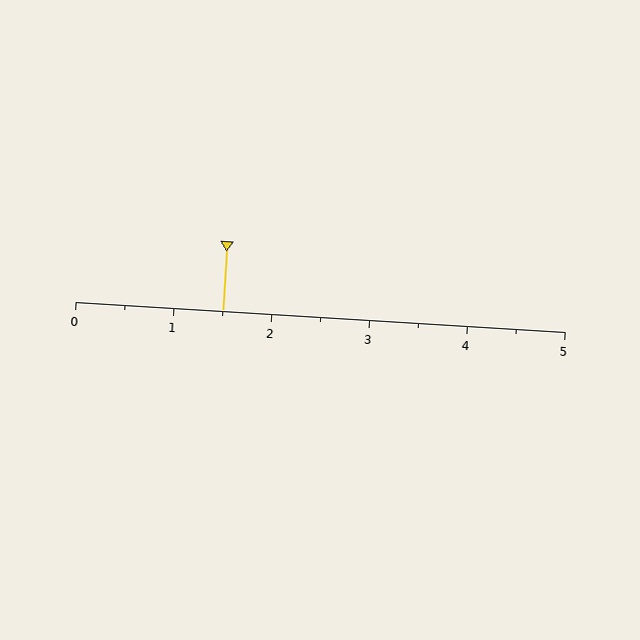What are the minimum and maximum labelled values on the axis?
The axis runs from 0 to 5.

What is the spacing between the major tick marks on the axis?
The major ticks are spaced 1 apart.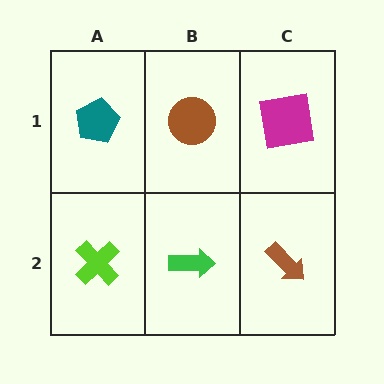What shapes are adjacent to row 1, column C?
A brown arrow (row 2, column C), a brown circle (row 1, column B).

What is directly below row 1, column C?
A brown arrow.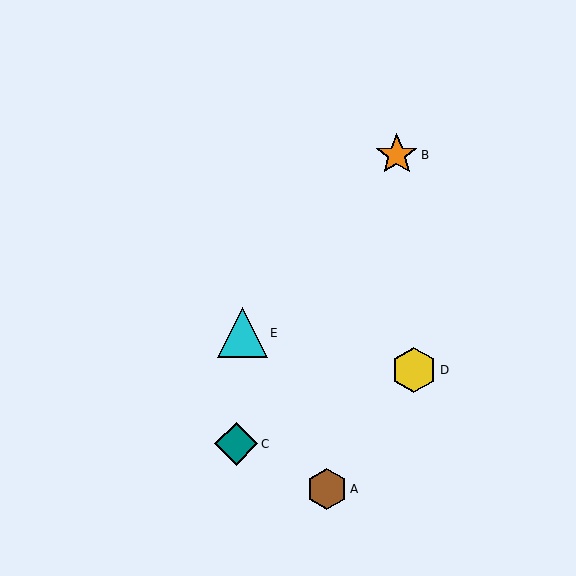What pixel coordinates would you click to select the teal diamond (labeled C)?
Click at (236, 444) to select the teal diamond C.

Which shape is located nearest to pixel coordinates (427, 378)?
The yellow hexagon (labeled D) at (414, 370) is nearest to that location.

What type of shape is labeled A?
Shape A is a brown hexagon.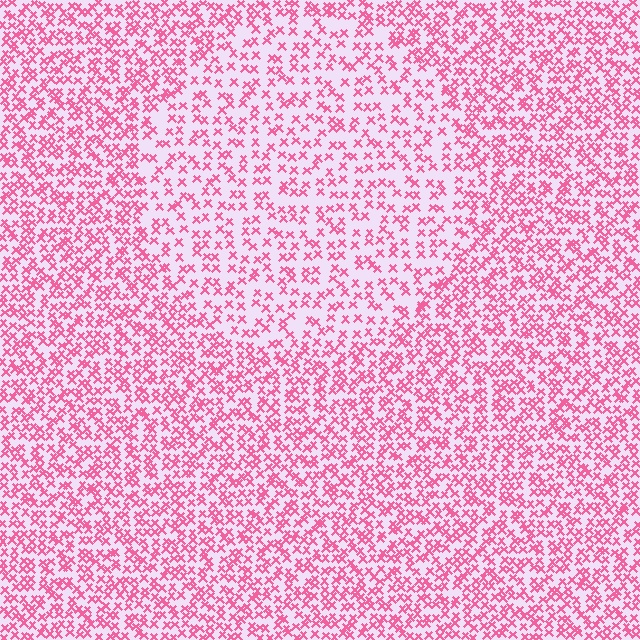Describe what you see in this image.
The image contains small pink elements arranged at two different densities. A circle-shaped region is visible where the elements are less densely packed than the surrounding area.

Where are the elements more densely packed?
The elements are more densely packed outside the circle boundary.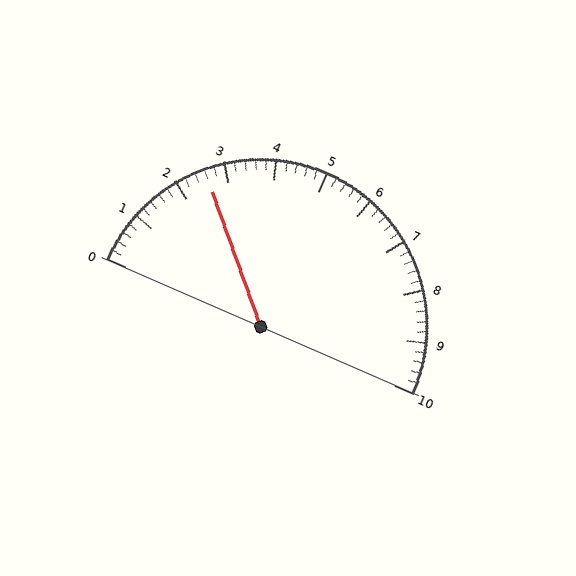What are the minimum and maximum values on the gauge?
The gauge ranges from 0 to 10.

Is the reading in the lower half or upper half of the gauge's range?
The reading is in the lower half of the range (0 to 10).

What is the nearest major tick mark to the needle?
The nearest major tick mark is 3.